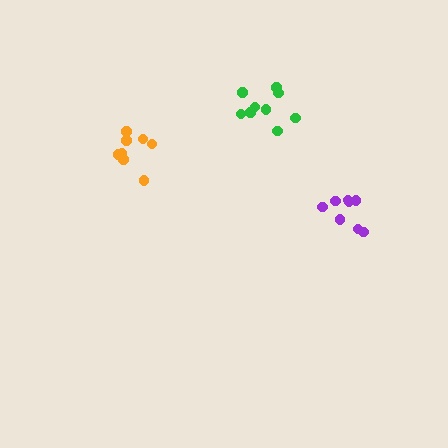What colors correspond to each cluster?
The clusters are colored: purple, orange, green.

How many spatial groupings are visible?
There are 3 spatial groupings.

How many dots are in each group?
Group 1: 8 dots, Group 2: 9 dots, Group 3: 9 dots (26 total).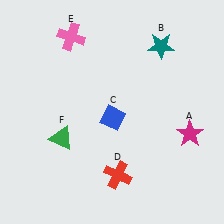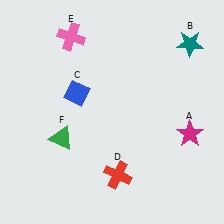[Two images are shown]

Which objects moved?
The objects that moved are: the teal star (B), the blue diamond (C).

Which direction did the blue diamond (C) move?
The blue diamond (C) moved left.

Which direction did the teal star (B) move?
The teal star (B) moved right.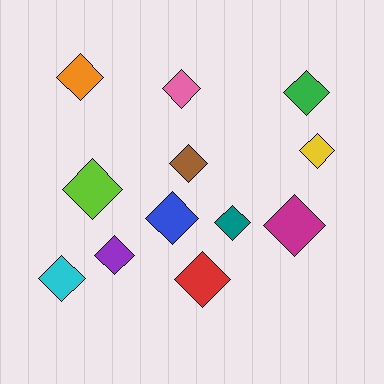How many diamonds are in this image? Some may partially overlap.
There are 12 diamonds.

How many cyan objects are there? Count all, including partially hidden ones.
There is 1 cyan object.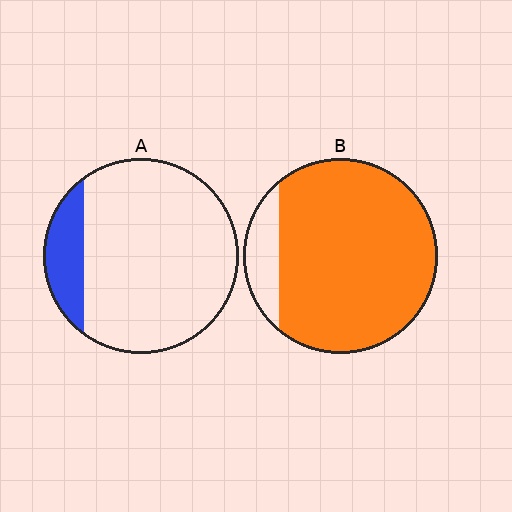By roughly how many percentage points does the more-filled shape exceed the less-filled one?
By roughly 70 percentage points (B over A).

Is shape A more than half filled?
No.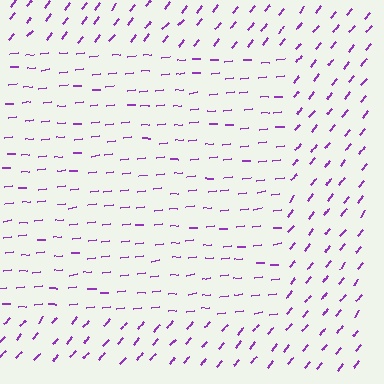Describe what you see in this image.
The image is filled with small purple line segments. A rectangle region in the image has lines oriented differently from the surrounding lines, creating a visible texture boundary.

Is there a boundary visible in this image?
Yes, there is a texture boundary formed by a change in line orientation.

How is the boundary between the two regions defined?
The boundary is defined purely by a change in line orientation (approximately 45 degrees difference). All lines are the same color and thickness.